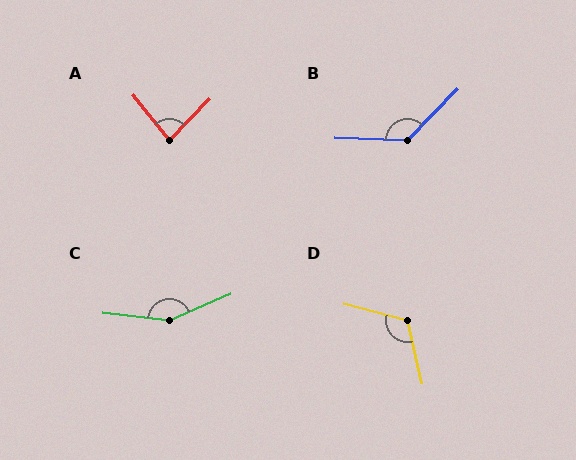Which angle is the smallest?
A, at approximately 83 degrees.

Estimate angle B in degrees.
Approximately 132 degrees.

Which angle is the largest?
C, at approximately 150 degrees.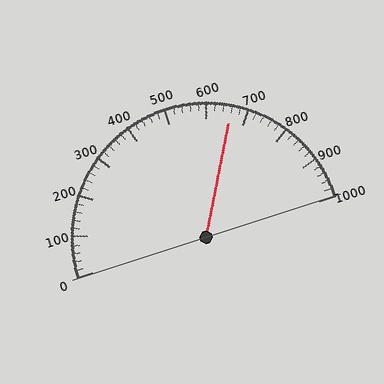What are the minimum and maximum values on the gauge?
The gauge ranges from 0 to 1000.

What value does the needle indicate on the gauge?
The needle indicates approximately 660.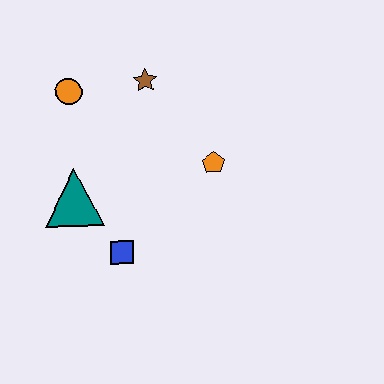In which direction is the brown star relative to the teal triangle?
The brown star is above the teal triangle.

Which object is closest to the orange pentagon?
The brown star is closest to the orange pentagon.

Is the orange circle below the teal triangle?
No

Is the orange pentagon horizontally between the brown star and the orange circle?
No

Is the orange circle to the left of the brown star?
Yes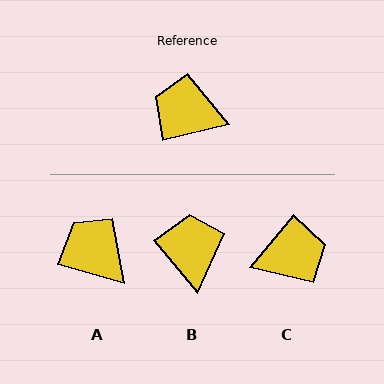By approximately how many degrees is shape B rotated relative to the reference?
Approximately 64 degrees clockwise.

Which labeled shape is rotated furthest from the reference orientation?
C, about 143 degrees away.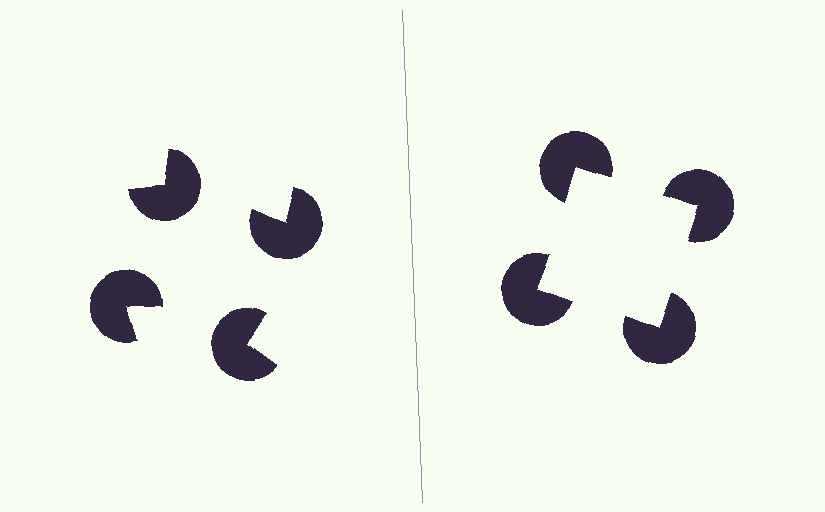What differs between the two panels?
The pac-man discs are positioned identically on both sides; only the wedge orientations differ. On the right they align to a square; on the left they are misaligned.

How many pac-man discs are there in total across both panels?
8 — 4 on each side.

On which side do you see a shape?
An illusory square appears on the right side. On the left side the wedge cuts are rotated, so no coherent shape forms.